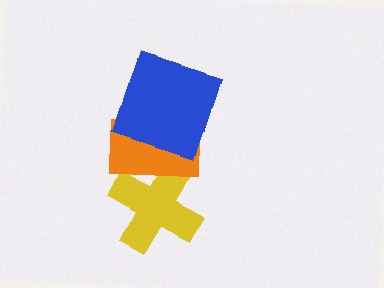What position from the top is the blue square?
The blue square is 1st from the top.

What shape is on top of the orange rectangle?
The blue square is on top of the orange rectangle.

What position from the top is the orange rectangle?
The orange rectangle is 2nd from the top.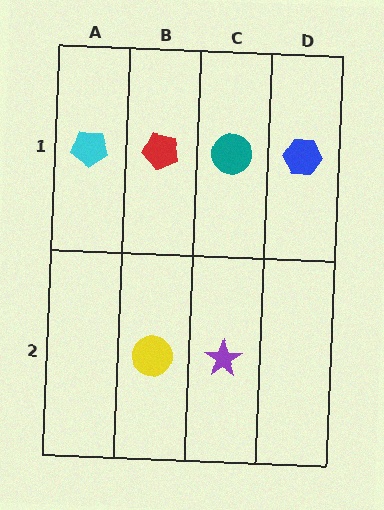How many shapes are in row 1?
4 shapes.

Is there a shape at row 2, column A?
No, that cell is empty.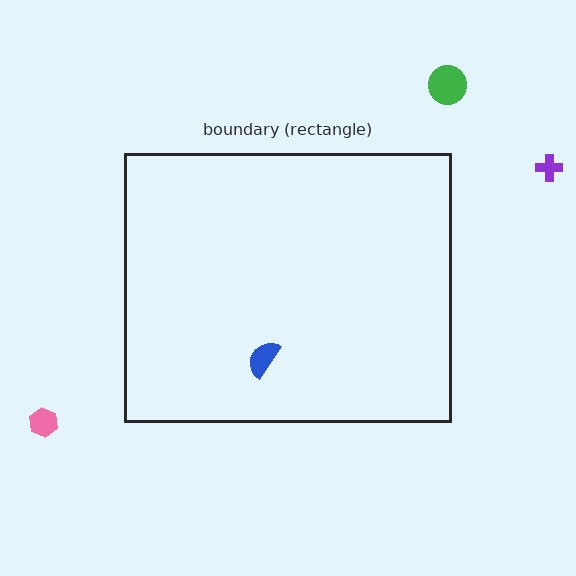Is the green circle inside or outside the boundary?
Outside.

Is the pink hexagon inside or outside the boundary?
Outside.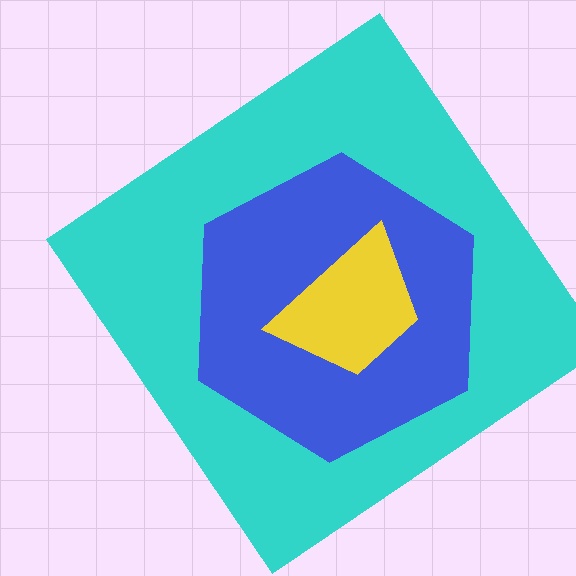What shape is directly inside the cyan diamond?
The blue hexagon.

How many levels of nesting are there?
3.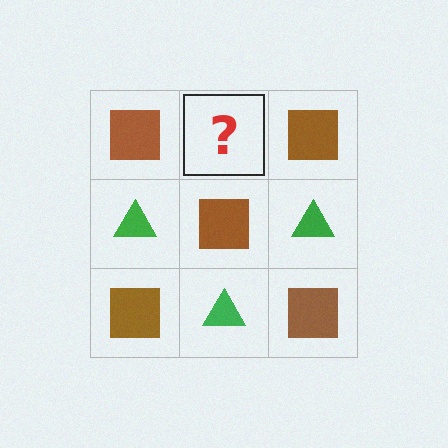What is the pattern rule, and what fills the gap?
The rule is that it alternates brown square and green triangle in a checkerboard pattern. The gap should be filled with a green triangle.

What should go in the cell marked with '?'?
The missing cell should contain a green triangle.